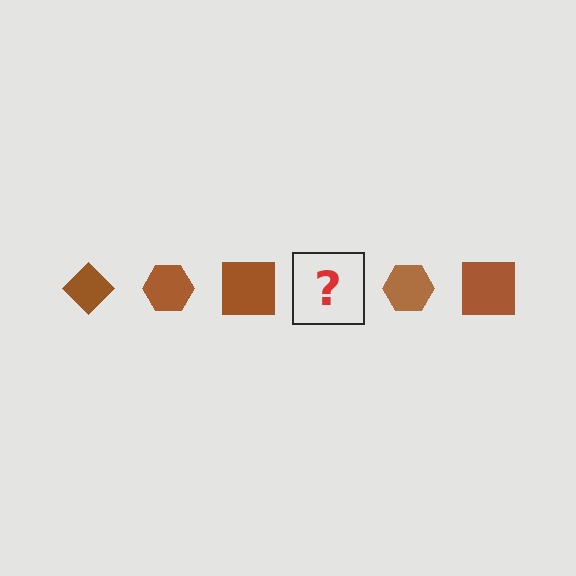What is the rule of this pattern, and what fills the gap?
The rule is that the pattern cycles through diamond, hexagon, square shapes in brown. The gap should be filled with a brown diamond.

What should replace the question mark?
The question mark should be replaced with a brown diamond.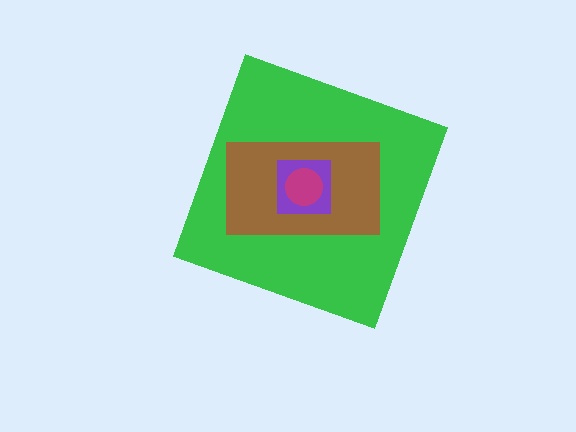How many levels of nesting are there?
4.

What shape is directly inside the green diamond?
The brown rectangle.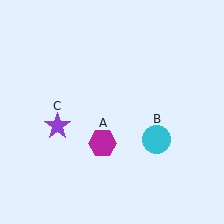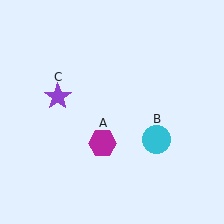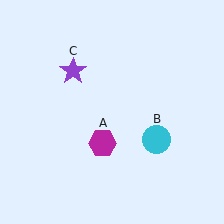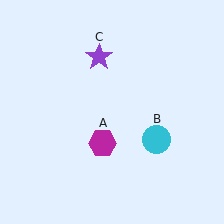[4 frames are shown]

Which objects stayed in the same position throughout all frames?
Magenta hexagon (object A) and cyan circle (object B) remained stationary.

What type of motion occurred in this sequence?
The purple star (object C) rotated clockwise around the center of the scene.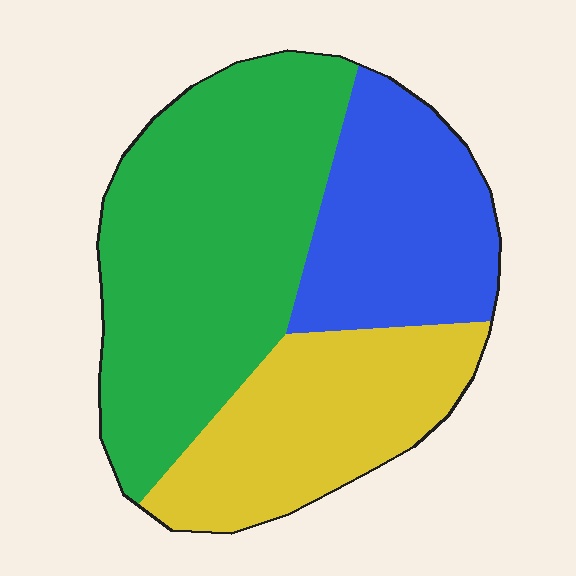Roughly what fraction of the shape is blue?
Blue takes up about one quarter (1/4) of the shape.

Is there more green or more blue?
Green.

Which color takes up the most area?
Green, at roughly 45%.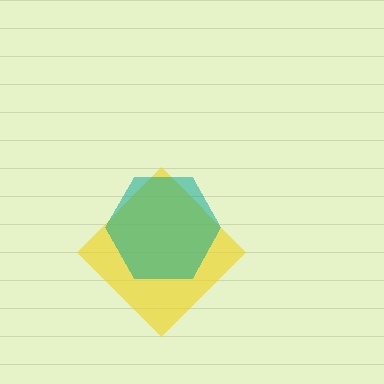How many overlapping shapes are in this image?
There are 2 overlapping shapes in the image.